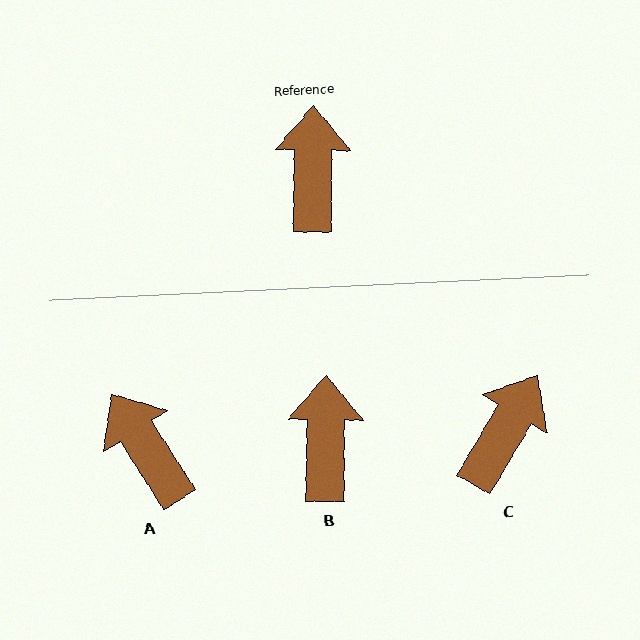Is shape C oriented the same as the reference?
No, it is off by about 30 degrees.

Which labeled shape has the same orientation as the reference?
B.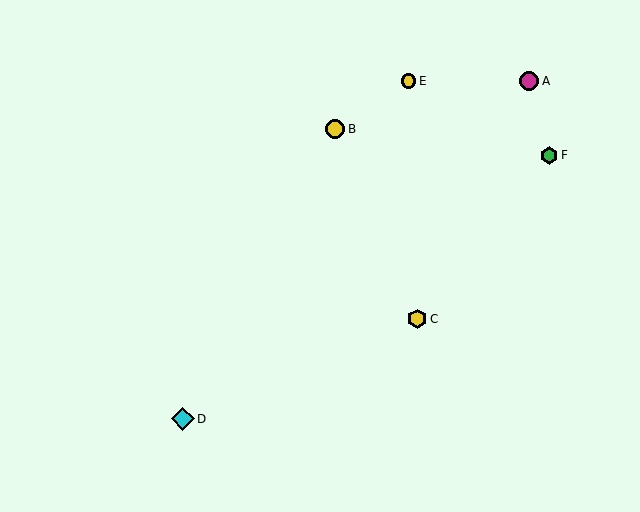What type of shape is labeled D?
Shape D is a cyan diamond.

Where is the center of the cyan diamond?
The center of the cyan diamond is at (183, 419).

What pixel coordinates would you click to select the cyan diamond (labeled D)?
Click at (183, 419) to select the cyan diamond D.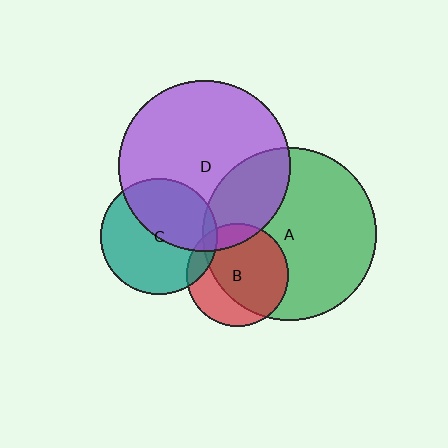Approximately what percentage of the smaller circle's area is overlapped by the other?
Approximately 70%.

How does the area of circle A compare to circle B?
Approximately 2.9 times.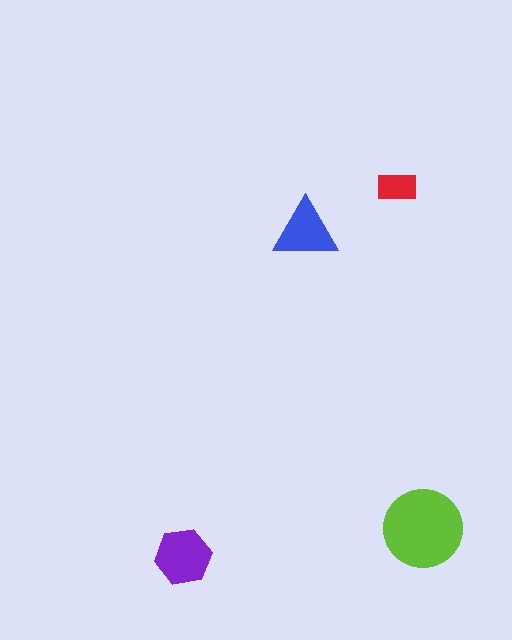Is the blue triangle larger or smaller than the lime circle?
Smaller.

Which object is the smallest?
The red rectangle.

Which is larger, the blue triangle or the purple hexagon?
The purple hexagon.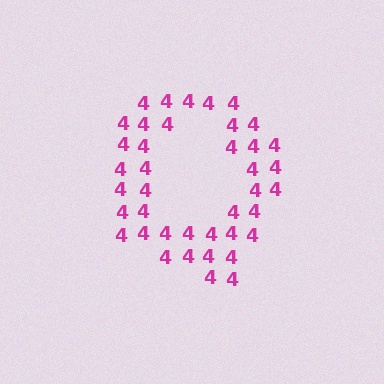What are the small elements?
The small elements are digit 4's.